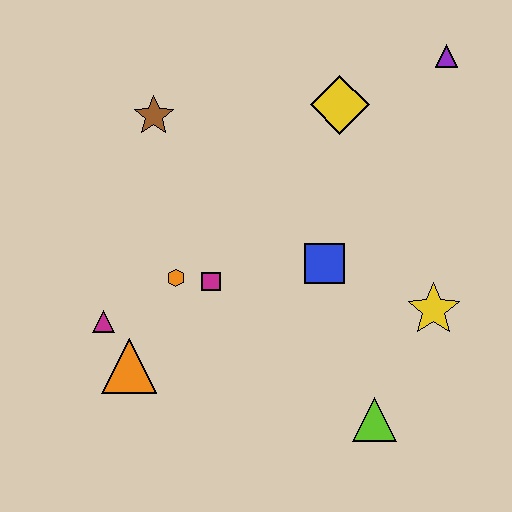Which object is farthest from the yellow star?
The brown star is farthest from the yellow star.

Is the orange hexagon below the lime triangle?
No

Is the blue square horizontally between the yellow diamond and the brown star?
Yes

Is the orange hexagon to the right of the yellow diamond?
No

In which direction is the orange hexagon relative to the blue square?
The orange hexagon is to the left of the blue square.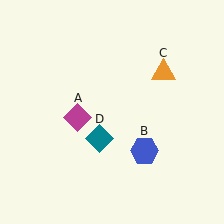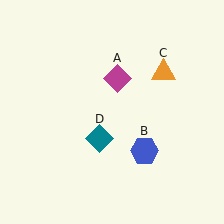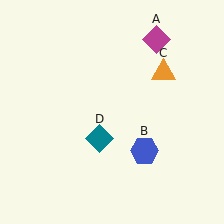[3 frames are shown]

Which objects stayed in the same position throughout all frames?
Blue hexagon (object B) and orange triangle (object C) and teal diamond (object D) remained stationary.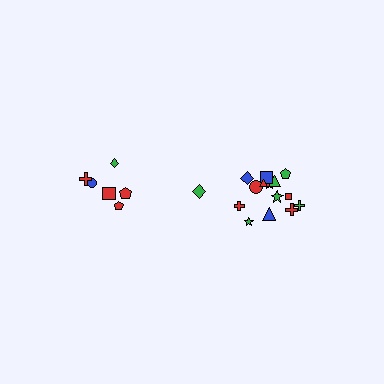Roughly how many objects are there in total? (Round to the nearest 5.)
Roughly 20 objects in total.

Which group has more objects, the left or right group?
The right group.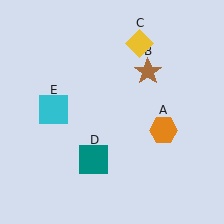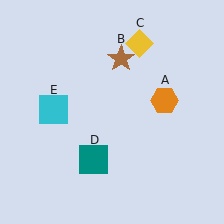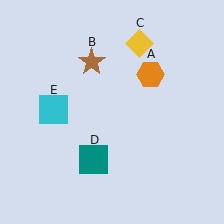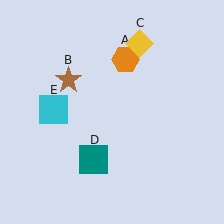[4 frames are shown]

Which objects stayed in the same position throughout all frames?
Yellow diamond (object C) and teal square (object D) and cyan square (object E) remained stationary.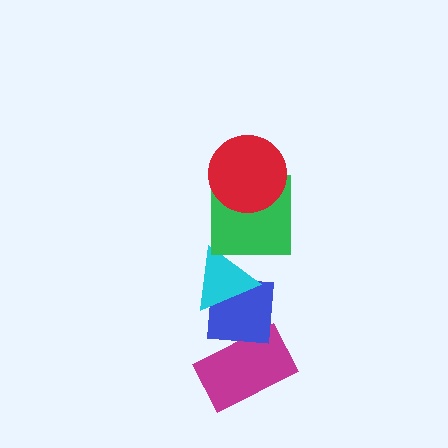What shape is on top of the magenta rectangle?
The blue square is on top of the magenta rectangle.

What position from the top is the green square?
The green square is 2nd from the top.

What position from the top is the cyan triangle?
The cyan triangle is 3rd from the top.